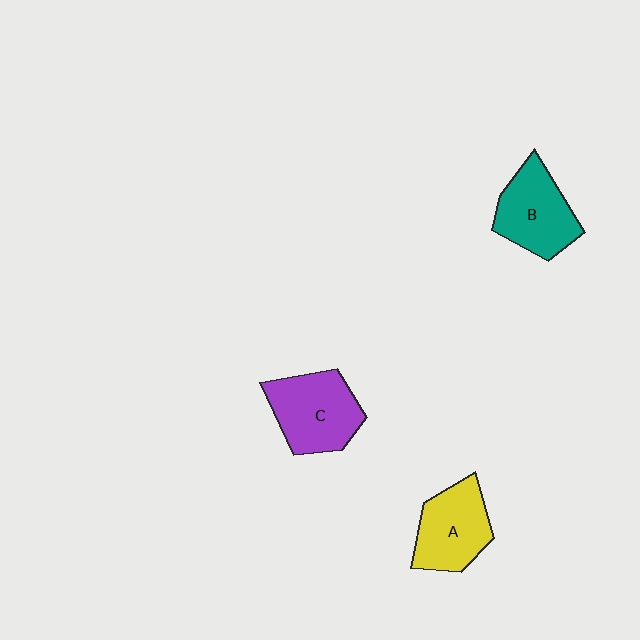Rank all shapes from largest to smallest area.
From largest to smallest: C (purple), B (teal), A (yellow).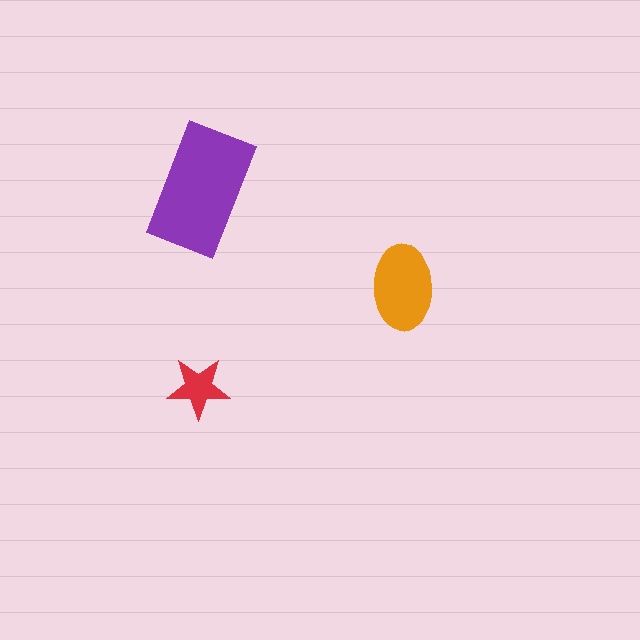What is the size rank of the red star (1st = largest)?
3rd.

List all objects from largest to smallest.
The purple rectangle, the orange ellipse, the red star.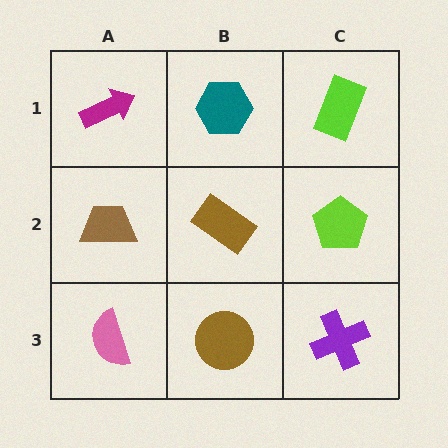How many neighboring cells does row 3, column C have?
2.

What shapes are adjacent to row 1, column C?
A lime pentagon (row 2, column C), a teal hexagon (row 1, column B).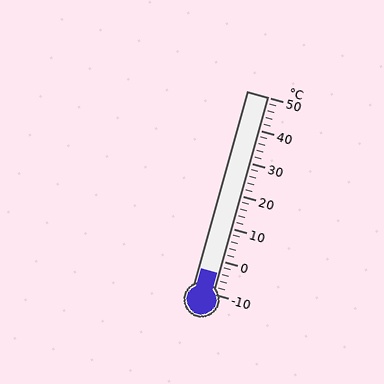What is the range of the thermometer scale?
The thermometer scale ranges from -10°C to 50°C.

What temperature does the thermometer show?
The thermometer shows approximately -4°C.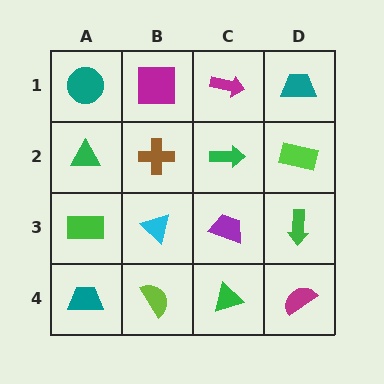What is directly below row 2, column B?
A cyan triangle.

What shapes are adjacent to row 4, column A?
A green rectangle (row 3, column A), a lime semicircle (row 4, column B).